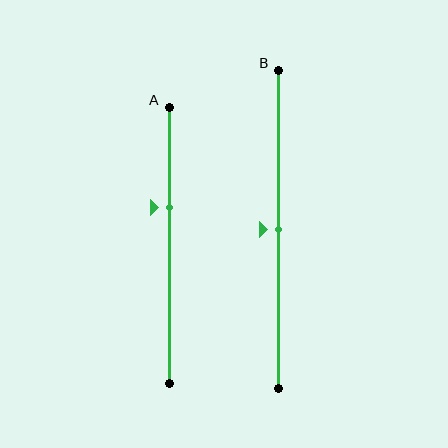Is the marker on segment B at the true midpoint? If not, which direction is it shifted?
Yes, the marker on segment B is at the true midpoint.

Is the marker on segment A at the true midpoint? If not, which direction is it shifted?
No, the marker on segment A is shifted upward by about 14% of the segment length.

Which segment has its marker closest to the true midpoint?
Segment B has its marker closest to the true midpoint.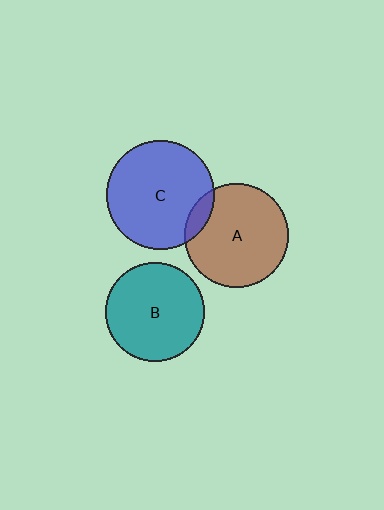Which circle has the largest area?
Circle C (blue).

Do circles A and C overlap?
Yes.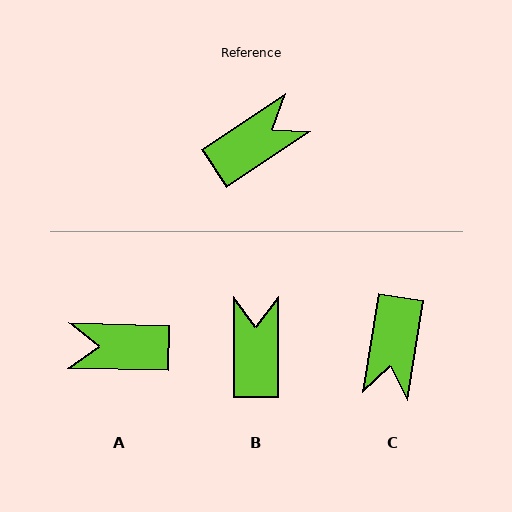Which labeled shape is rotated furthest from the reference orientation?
A, about 145 degrees away.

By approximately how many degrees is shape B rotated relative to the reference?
Approximately 56 degrees counter-clockwise.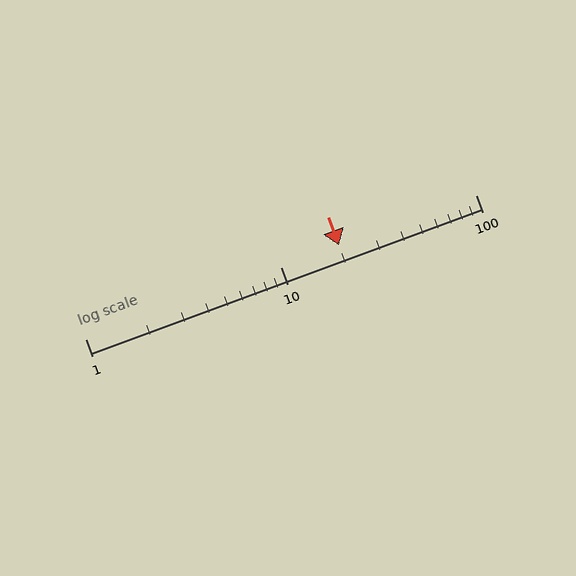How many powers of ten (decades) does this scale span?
The scale spans 2 decades, from 1 to 100.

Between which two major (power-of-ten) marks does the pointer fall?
The pointer is between 10 and 100.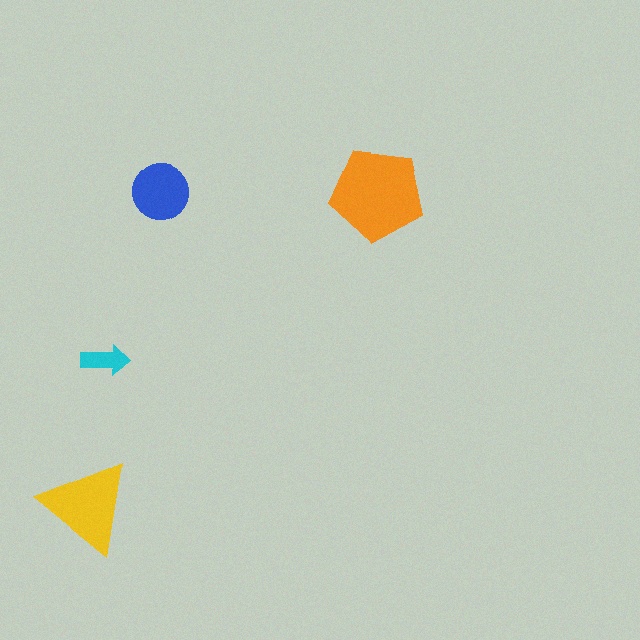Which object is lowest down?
The yellow triangle is bottommost.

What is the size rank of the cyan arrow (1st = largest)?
4th.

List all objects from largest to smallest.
The orange pentagon, the yellow triangle, the blue circle, the cyan arrow.